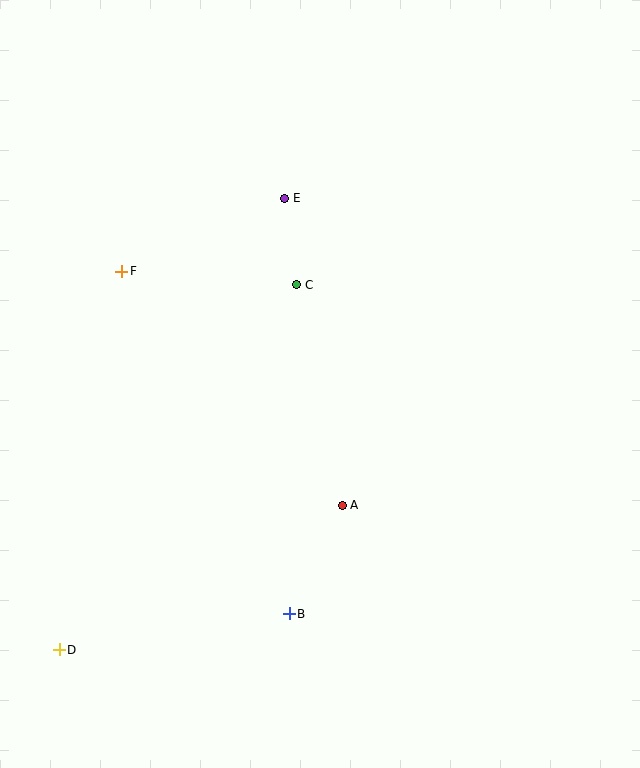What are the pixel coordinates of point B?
Point B is at (289, 614).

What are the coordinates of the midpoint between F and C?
The midpoint between F and C is at (209, 278).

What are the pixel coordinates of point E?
Point E is at (285, 198).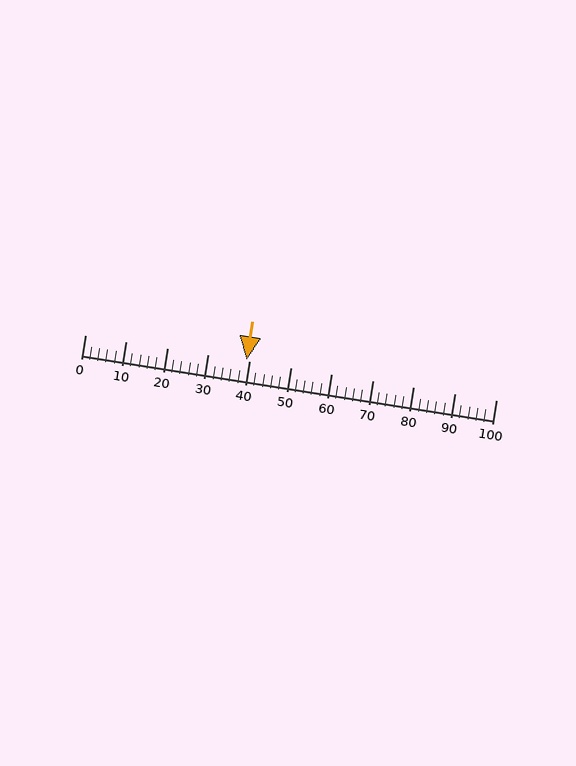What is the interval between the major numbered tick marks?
The major tick marks are spaced 10 units apart.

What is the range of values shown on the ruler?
The ruler shows values from 0 to 100.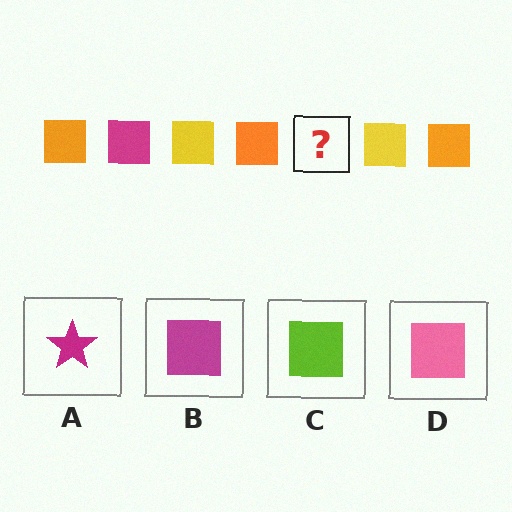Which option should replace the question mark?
Option B.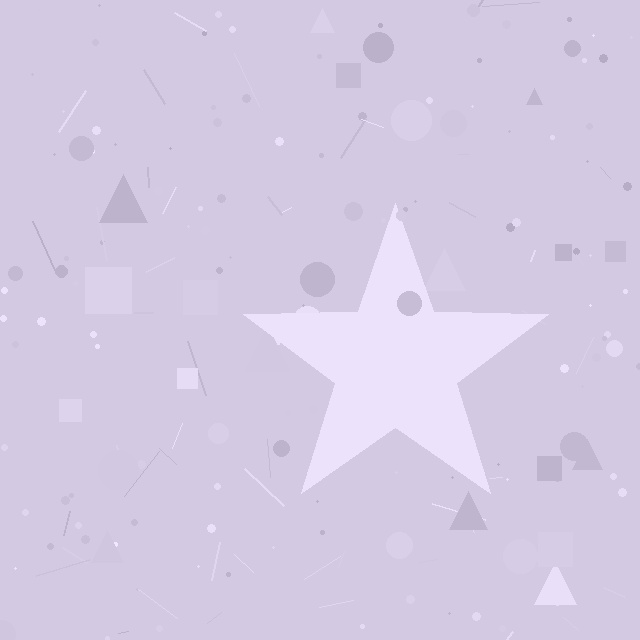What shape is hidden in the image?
A star is hidden in the image.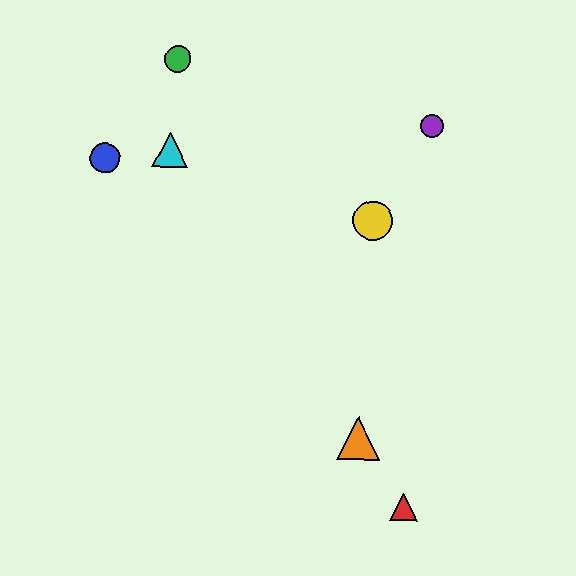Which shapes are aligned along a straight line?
The red triangle, the orange triangle, the cyan triangle are aligned along a straight line.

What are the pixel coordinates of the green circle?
The green circle is at (178, 59).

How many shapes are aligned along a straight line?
3 shapes (the red triangle, the orange triangle, the cyan triangle) are aligned along a straight line.